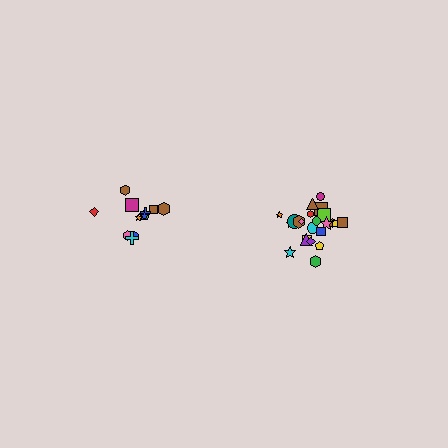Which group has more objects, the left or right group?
The right group.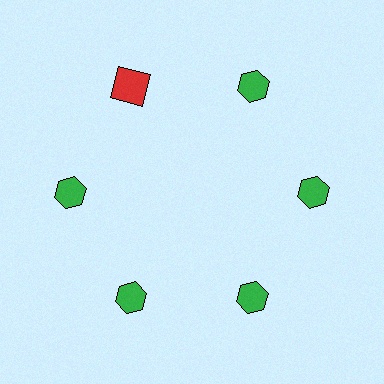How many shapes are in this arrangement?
There are 6 shapes arranged in a ring pattern.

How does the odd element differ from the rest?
It differs in both color (red instead of green) and shape (square instead of hexagon).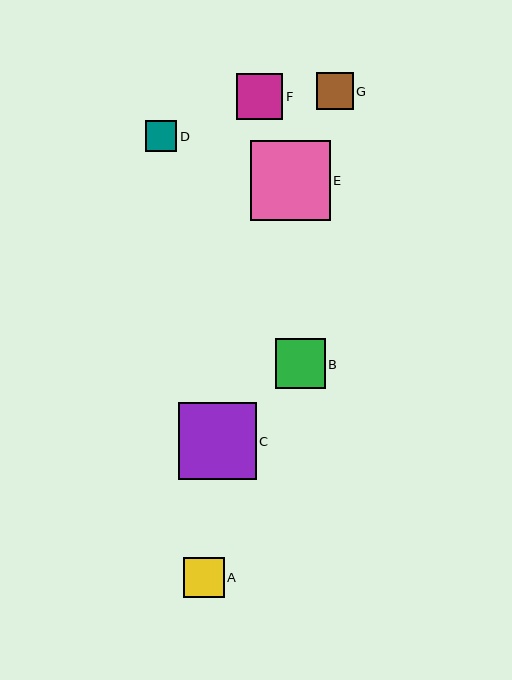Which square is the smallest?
Square D is the smallest with a size of approximately 31 pixels.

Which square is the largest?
Square E is the largest with a size of approximately 80 pixels.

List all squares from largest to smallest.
From largest to smallest: E, C, B, F, A, G, D.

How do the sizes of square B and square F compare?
Square B and square F are approximately the same size.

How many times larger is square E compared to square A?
Square E is approximately 2.0 times the size of square A.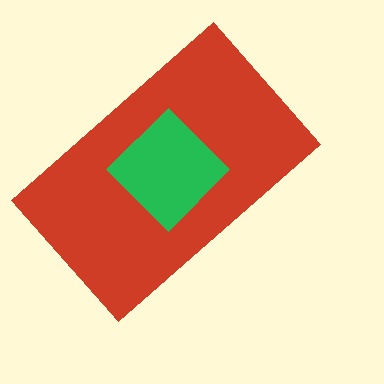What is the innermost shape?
The green diamond.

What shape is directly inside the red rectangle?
The green diamond.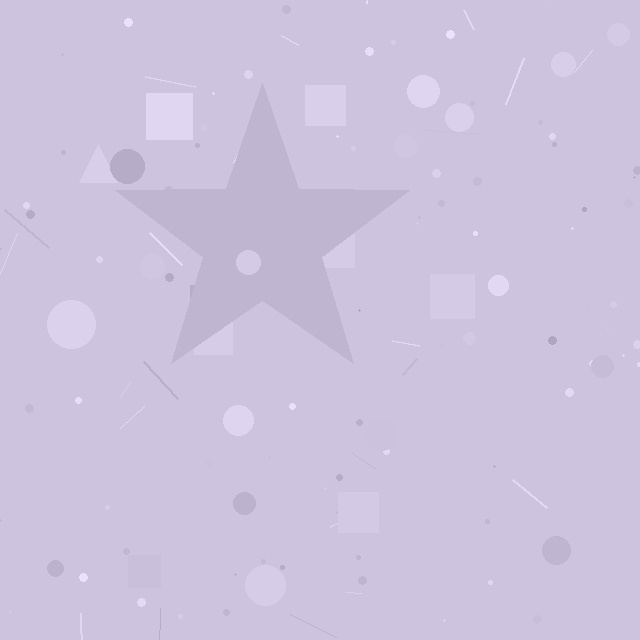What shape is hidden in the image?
A star is hidden in the image.